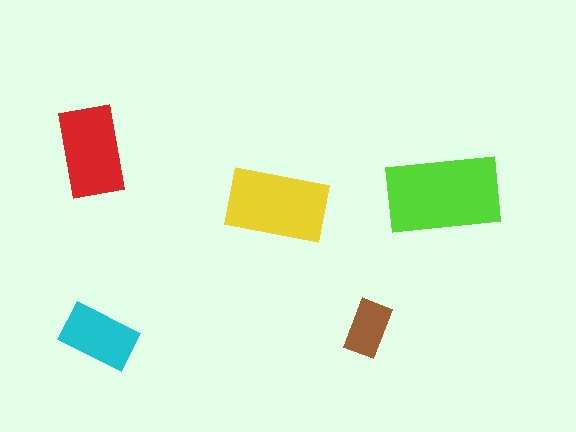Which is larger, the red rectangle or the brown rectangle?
The red one.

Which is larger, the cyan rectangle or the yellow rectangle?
The yellow one.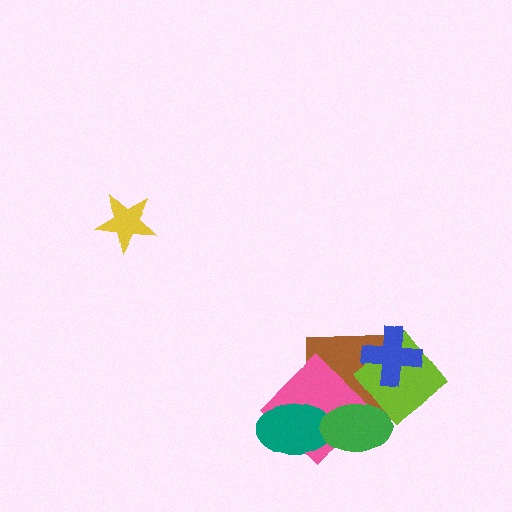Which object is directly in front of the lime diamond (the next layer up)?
The blue cross is directly in front of the lime diamond.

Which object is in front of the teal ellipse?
The green ellipse is in front of the teal ellipse.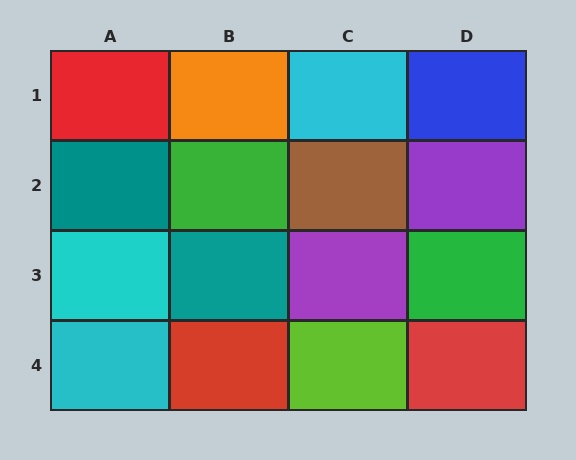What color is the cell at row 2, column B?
Green.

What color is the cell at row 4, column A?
Cyan.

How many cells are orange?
1 cell is orange.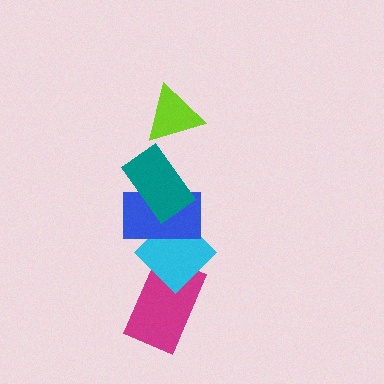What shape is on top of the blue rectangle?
The teal rectangle is on top of the blue rectangle.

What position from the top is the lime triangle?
The lime triangle is 1st from the top.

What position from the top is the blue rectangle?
The blue rectangle is 3rd from the top.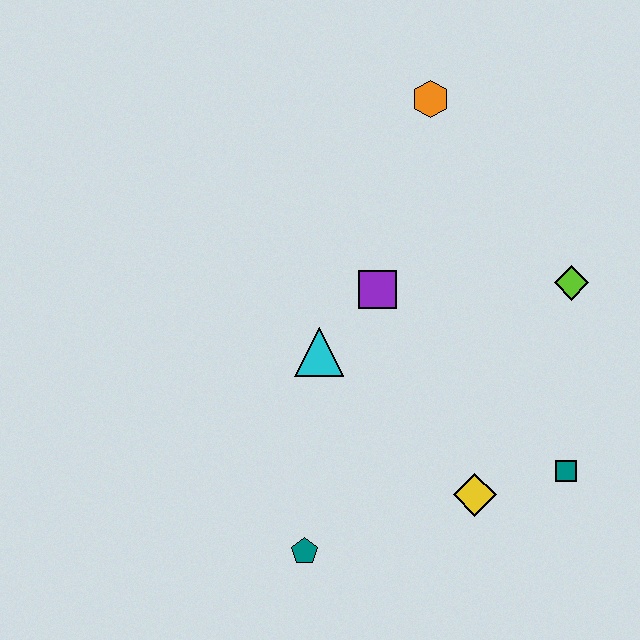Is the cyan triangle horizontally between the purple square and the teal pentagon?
Yes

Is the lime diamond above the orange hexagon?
No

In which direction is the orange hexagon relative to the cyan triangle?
The orange hexagon is above the cyan triangle.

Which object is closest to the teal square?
The yellow diamond is closest to the teal square.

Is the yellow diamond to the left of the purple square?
No